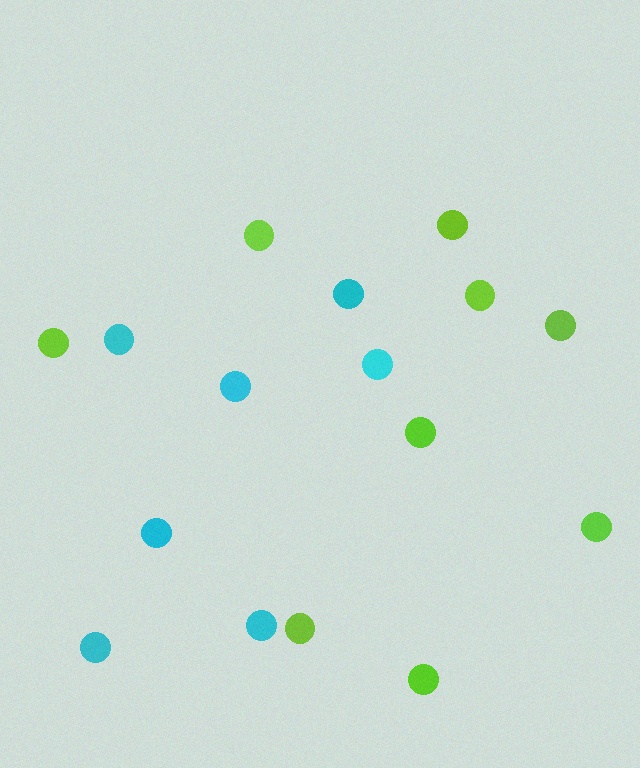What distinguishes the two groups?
There are 2 groups: one group of cyan circles (7) and one group of lime circles (9).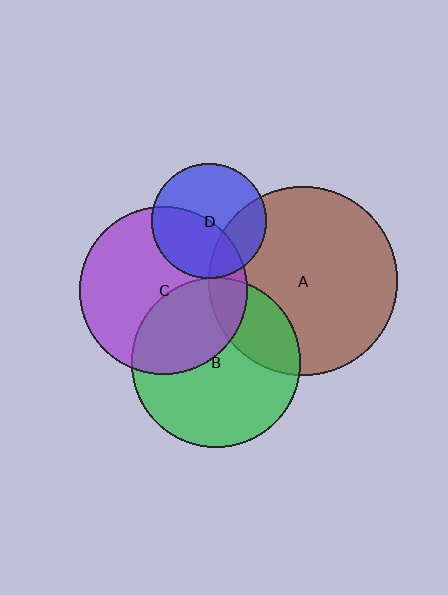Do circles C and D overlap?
Yes.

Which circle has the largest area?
Circle A (brown).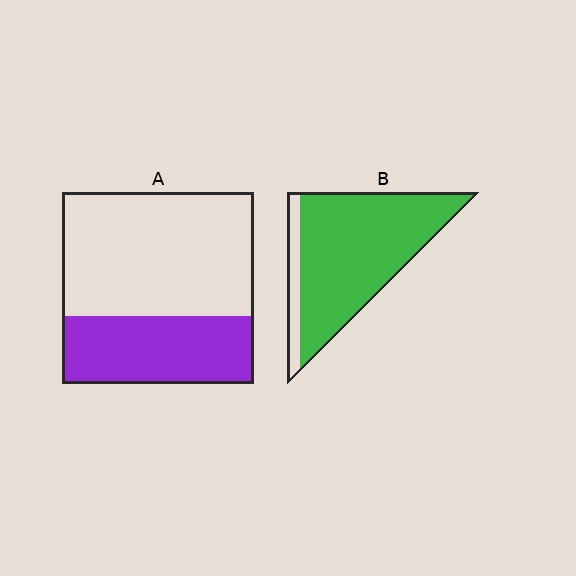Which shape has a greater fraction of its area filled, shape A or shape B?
Shape B.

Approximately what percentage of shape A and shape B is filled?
A is approximately 35% and B is approximately 85%.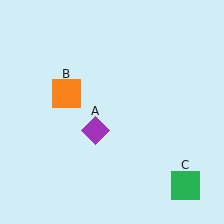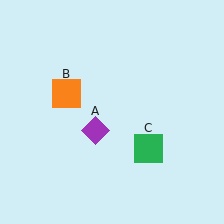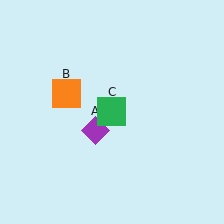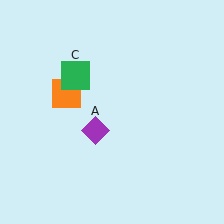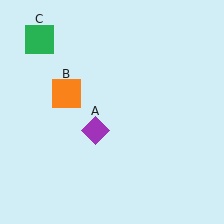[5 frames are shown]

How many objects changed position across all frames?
1 object changed position: green square (object C).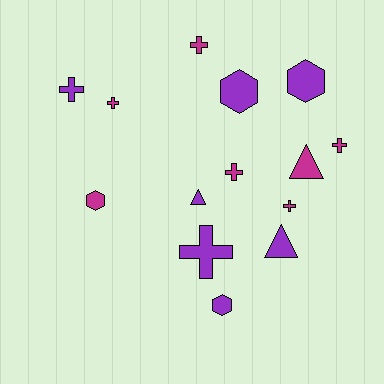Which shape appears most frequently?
Cross, with 7 objects.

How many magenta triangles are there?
There is 1 magenta triangle.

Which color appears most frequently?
Purple, with 7 objects.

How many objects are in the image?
There are 14 objects.